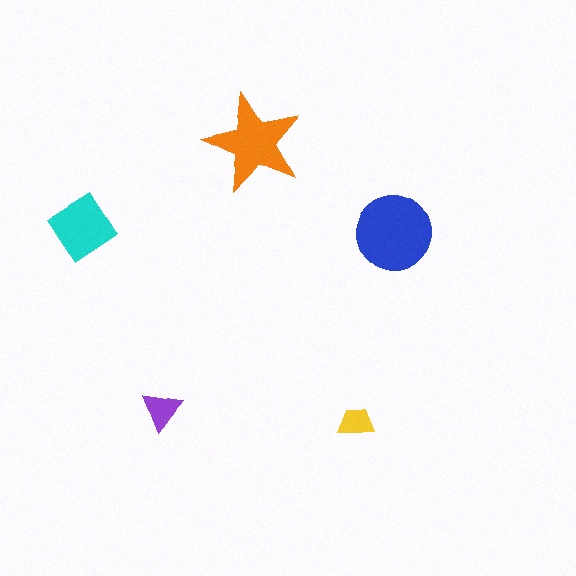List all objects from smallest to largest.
The yellow trapezoid, the purple triangle, the cyan diamond, the orange star, the blue circle.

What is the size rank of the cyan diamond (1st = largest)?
3rd.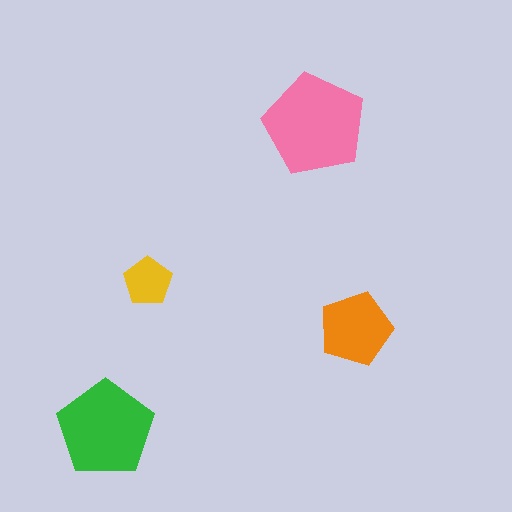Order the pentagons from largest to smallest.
the pink one, the green one, the orange one, the yellow one.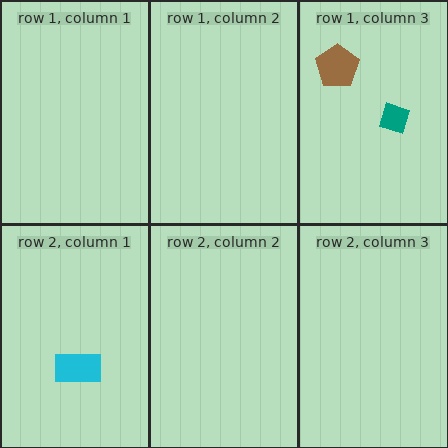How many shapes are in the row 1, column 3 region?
2.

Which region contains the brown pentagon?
The row 1, column 3 region.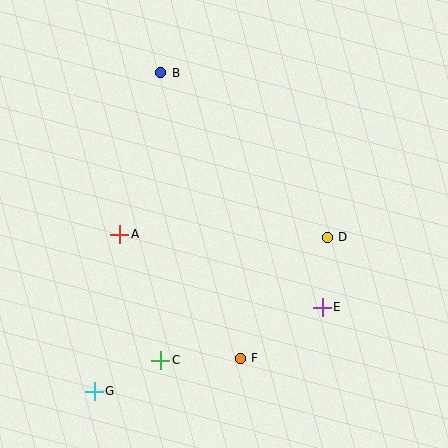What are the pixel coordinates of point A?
Point A is at (120, 234).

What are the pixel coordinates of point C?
Point C is at (161, 360).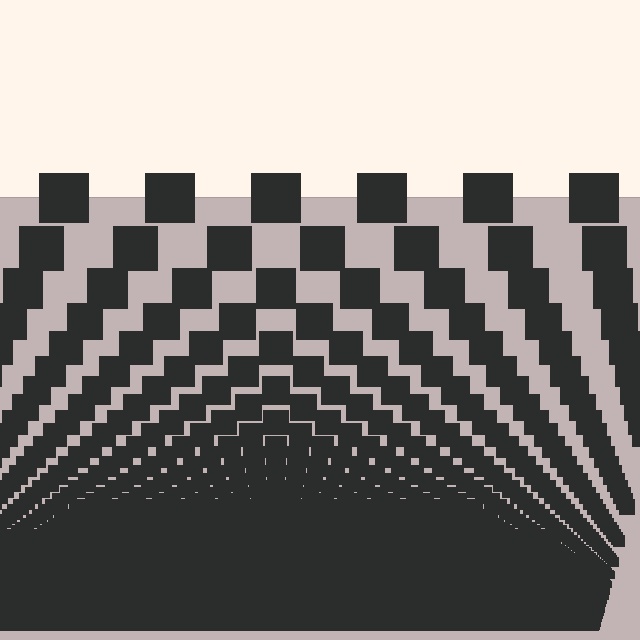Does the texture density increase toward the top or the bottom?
Density increases toward the bottom.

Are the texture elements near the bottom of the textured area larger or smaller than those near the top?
Smaller. The gradient is inverted — elements near the bottom are smaller and denser.